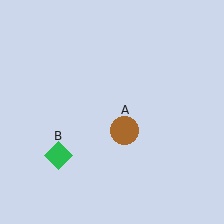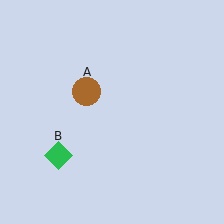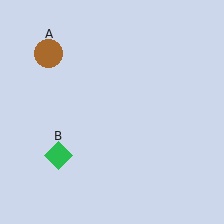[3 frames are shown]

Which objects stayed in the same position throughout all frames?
Green diamond (object B) remained stationary.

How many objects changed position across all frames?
1 object changed position: brown circle (object A).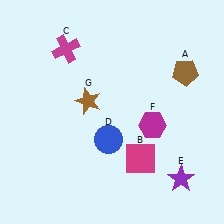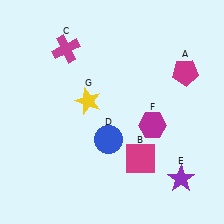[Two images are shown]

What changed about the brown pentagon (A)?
In Image 1, A is brown. In Image 2, it changed to magenta.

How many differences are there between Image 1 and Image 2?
There are 2 differences between the two images.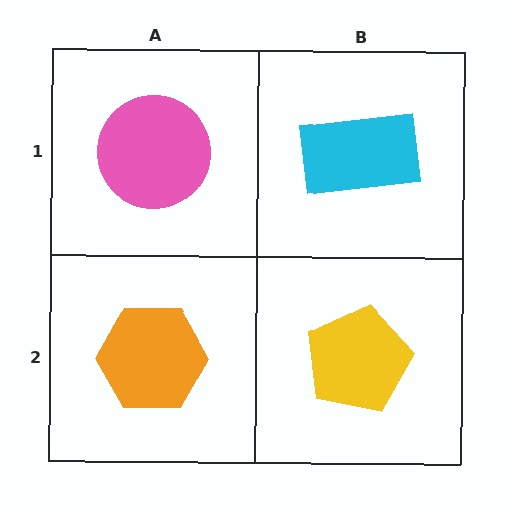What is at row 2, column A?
An orange hexagon.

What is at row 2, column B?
A yellow pentagon.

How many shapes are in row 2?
2 shapes.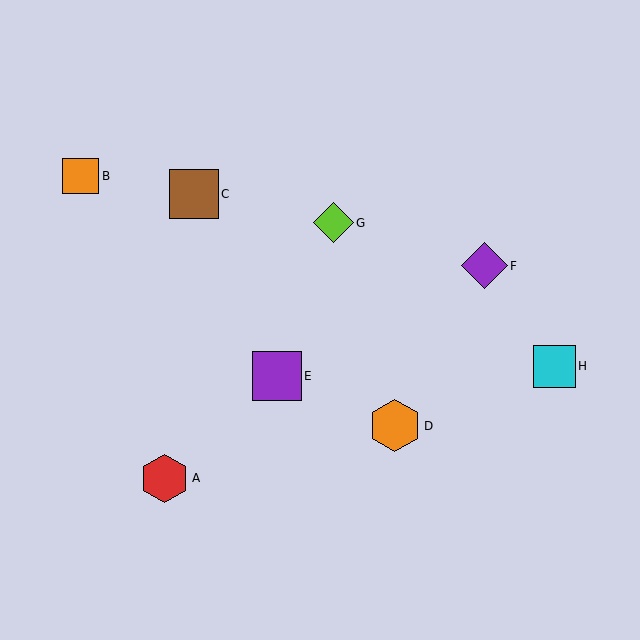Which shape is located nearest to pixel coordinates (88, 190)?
The orange square (labeled B) at (81, 176) is nearest to that location.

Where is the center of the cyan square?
The center of the cyan square is at (555, 366).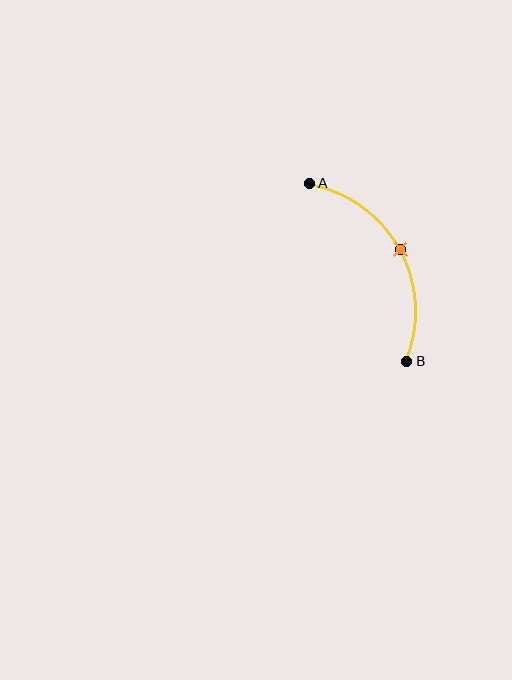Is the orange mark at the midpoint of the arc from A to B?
Yes. The orange mark lies on the arc at equal arc-length from both A and B — it is the arc midpoint.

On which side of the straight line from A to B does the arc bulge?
The arc bulges to the right of the straight line connecting A and B.